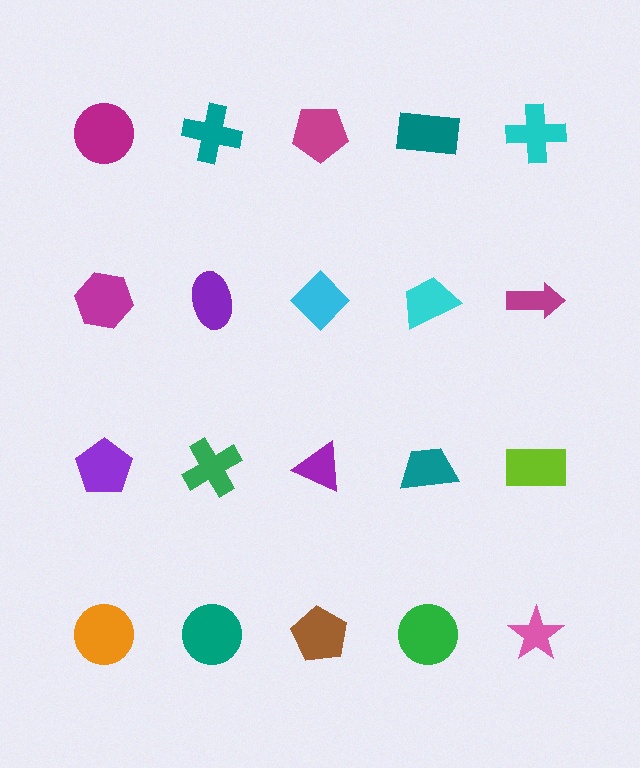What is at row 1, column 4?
A teal rectangle.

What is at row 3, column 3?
A purple triangle.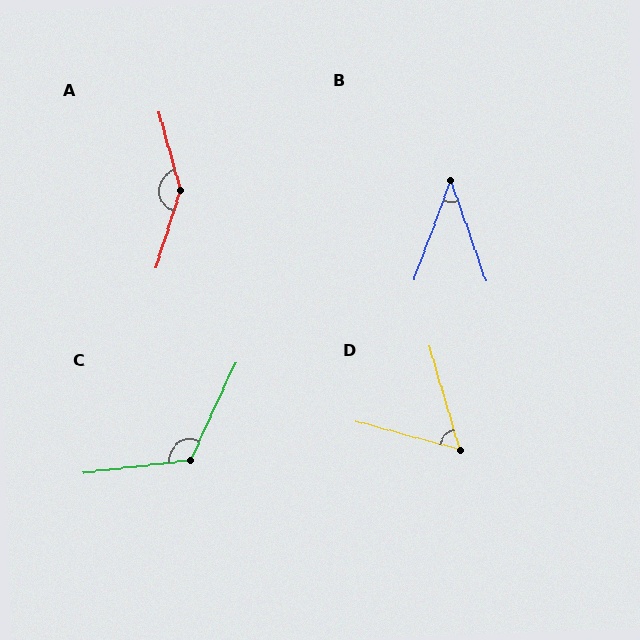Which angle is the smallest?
B, at approximately 39 degrees.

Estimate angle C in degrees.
Approximately 121 degrees.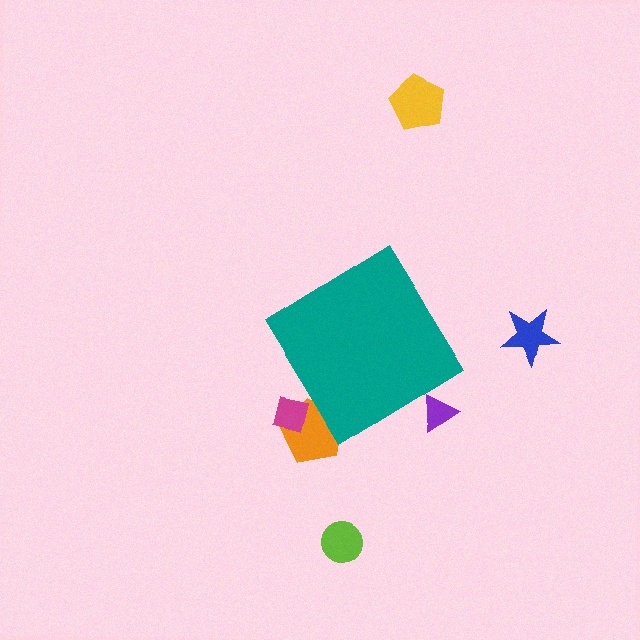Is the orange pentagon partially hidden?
Yes, the orange pentagon is partially hidden behind the teal diamond.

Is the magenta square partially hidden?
Yes, the magenta square is partially hidden behind the teal diamond.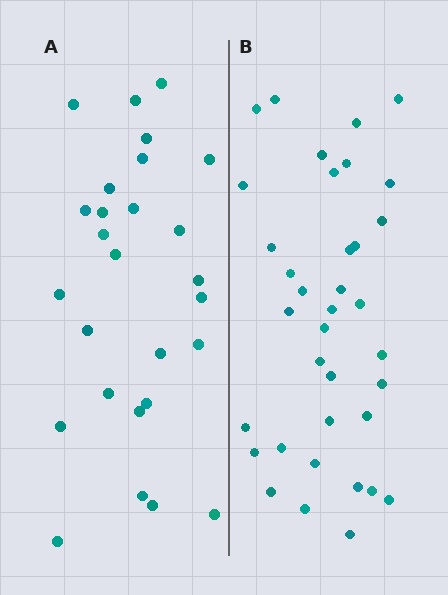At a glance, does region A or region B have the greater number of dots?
Region B (the right region) has more dots.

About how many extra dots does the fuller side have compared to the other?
Region B has roughly 8 or so more dots than region A.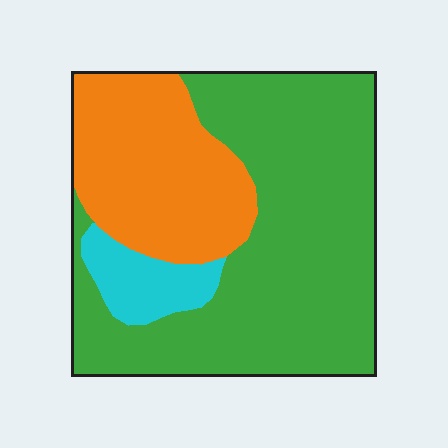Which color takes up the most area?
Green, at roughly 60%.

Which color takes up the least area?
Cyan, at roughly 10%.